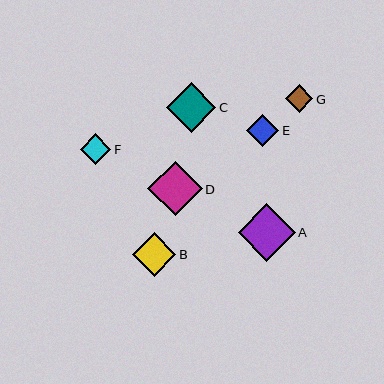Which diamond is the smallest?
Diamond G is the smallest with a size of approximately 28 pixels.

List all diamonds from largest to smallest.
From largest to smallest: A, D, C, B, E, F, G.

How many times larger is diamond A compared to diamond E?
Diamond A is approximately 1.8 times the size of diamond E.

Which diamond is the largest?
Diamond A is the largest with a size of approximately 57 pixels.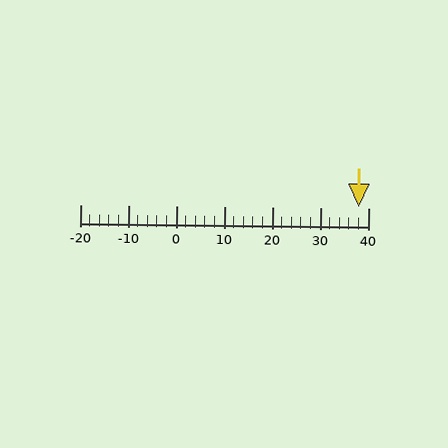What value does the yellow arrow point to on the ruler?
The yellow arrow points to approximately 38.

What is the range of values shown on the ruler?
The ruler shows values from -20 to 40.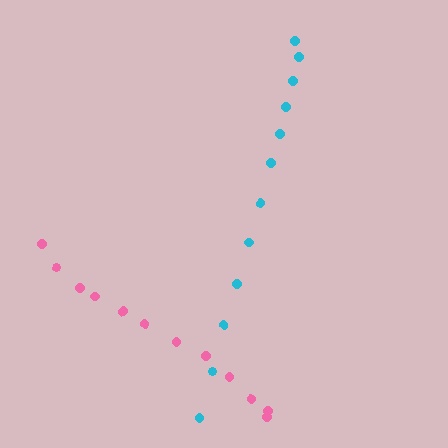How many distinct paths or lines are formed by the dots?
There are 2 distinct paths.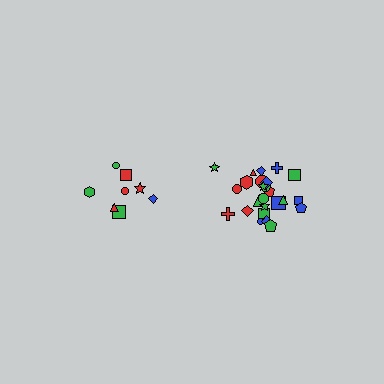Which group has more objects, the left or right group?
The right group.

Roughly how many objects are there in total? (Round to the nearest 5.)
Roughly 35 objects in total.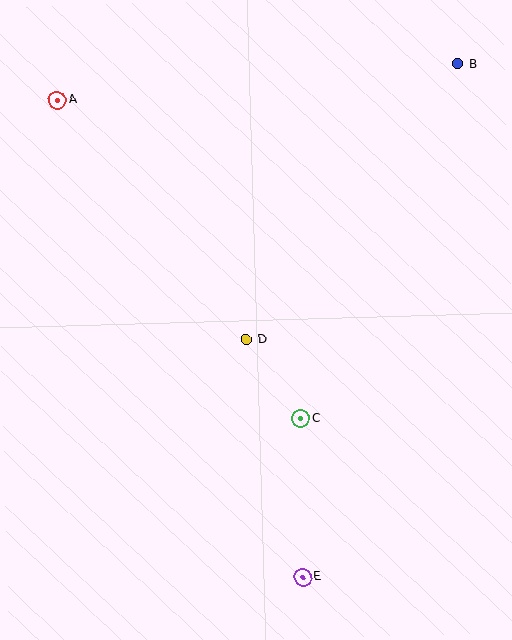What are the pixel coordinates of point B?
Point B is at (457, 64).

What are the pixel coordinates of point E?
Point E is at (303, 577).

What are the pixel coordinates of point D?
Point D is at (246, 340).